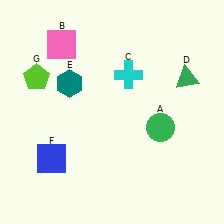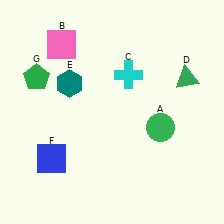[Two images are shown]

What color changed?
The pentagon (G) changed from lime in Image 1 to green in Image 2.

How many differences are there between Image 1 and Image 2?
There is 1 difference between the two images.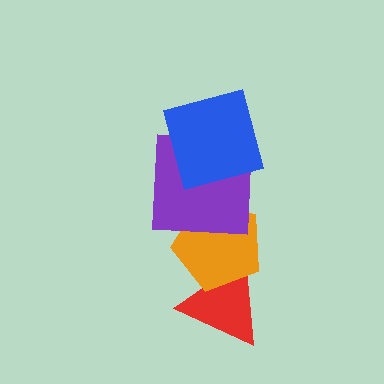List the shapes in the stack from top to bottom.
From top to bottom: the blue square, the purple square, the orange pentagon, the red triangle.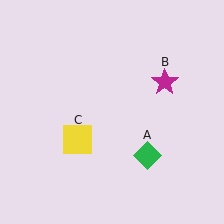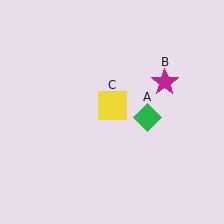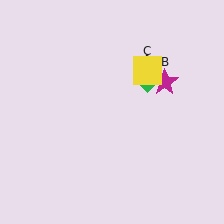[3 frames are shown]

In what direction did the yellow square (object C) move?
The yellow square (object C) moved up and to the right.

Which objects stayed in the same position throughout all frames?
Magenta star (object B) remained stationary.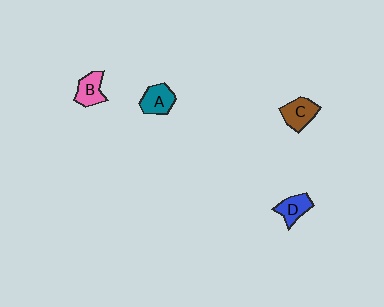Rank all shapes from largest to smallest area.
From largest to smallest: C (brown), A (teal), B (pink), D (blue).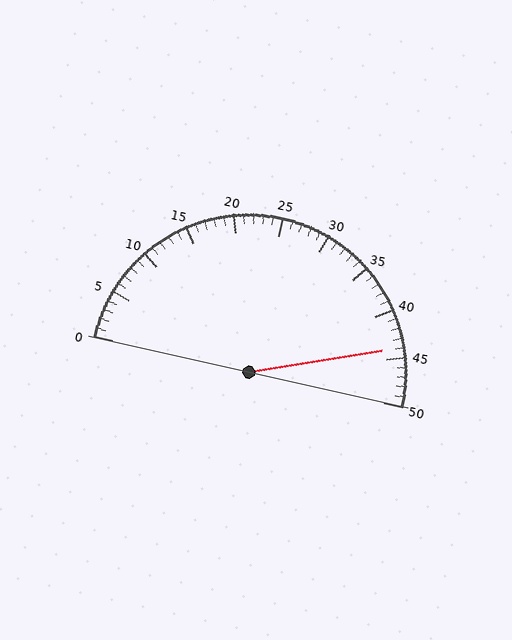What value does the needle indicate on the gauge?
The needle indicates approximately 44.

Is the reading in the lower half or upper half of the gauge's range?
The reading is in the upper half of the range (0 to 50).